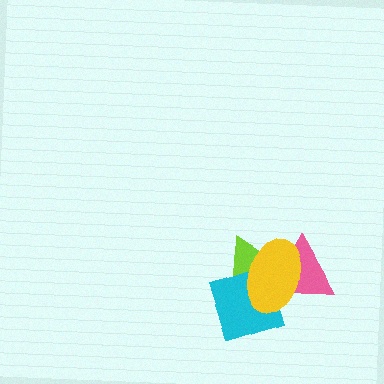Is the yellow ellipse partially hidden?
No, no other shape covers it.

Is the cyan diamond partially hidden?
Yes, it is partially covered by another shape.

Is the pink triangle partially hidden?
Yes, it is partially covered by another shape.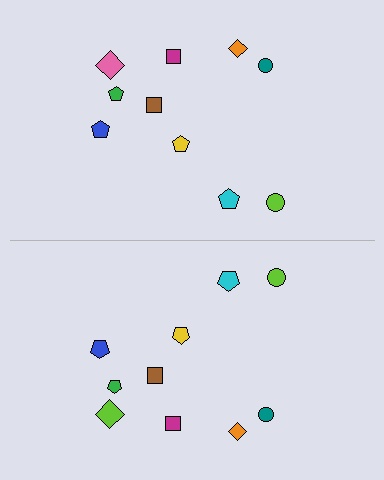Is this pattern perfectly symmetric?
No, the pattern is not perfectly symmetric. The lime diamond on the bottom side breaks the symmetry — its mirror counterpart is pink.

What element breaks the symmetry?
The lime diamond on the bottom side breaks the symmetry — its mirror counterpart is pink.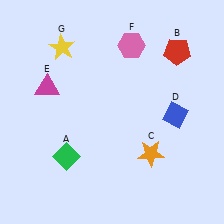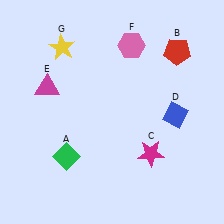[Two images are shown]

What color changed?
The star (C) changed from orange in Image 1 to magenta in Image 2.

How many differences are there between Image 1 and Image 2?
There is 1 difference between the two images.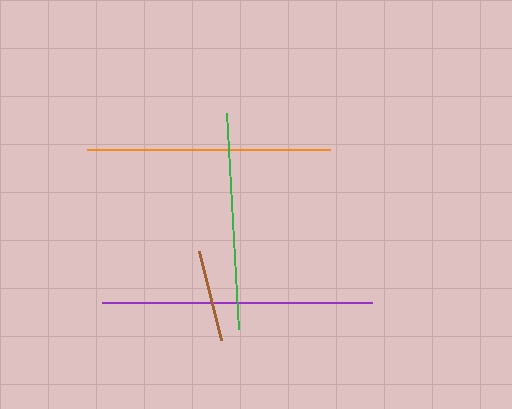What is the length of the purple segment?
The purple segment is approximately 270 pixels long.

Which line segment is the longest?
The purple line is the longest at approximately 270 pixels.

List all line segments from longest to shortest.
From longest to shortest: purple, orange, green, brown.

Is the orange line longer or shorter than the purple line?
The purple line is longer than the orange line.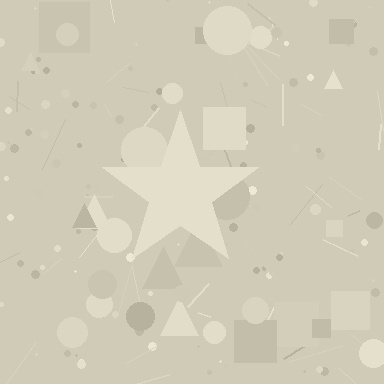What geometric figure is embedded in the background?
A star is embedded in the background.